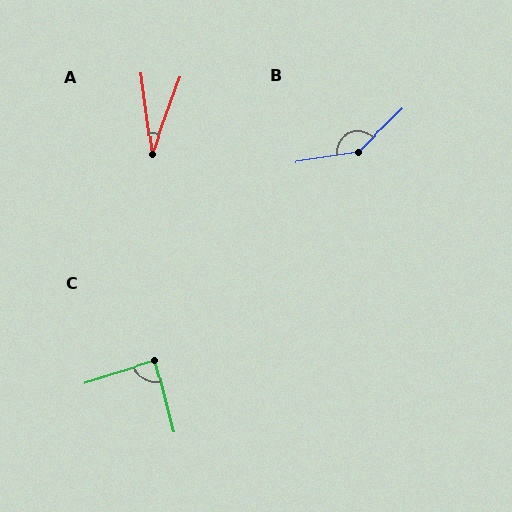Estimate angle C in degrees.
Approximately 88 degrees.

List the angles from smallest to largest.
A (28°), C (88°), B (145°).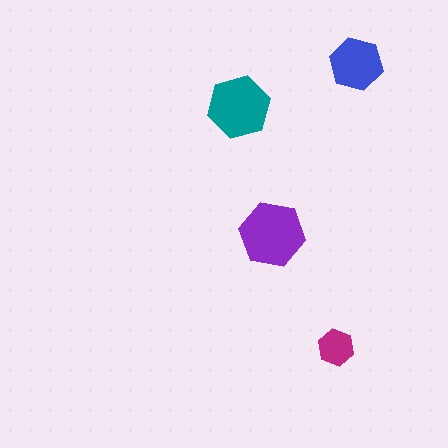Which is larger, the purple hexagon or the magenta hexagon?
The purple one.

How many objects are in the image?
There are 4 objects in the image.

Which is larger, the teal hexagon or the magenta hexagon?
The teal one.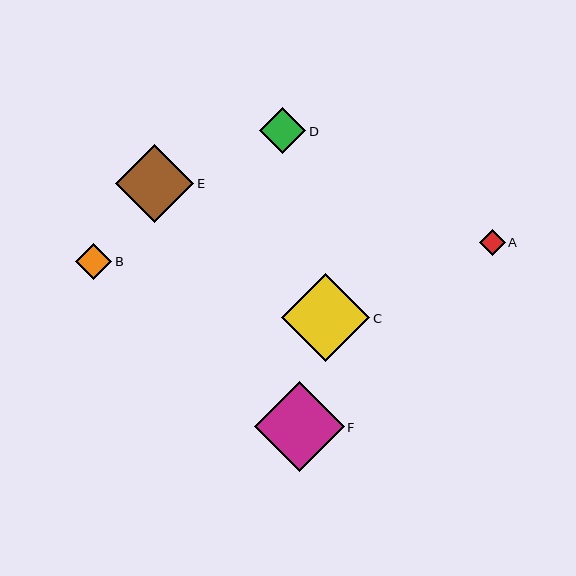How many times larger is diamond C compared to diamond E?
Diamond C is approximately 1.1 times the size of diamond E.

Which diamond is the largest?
Diamond F is the largest with a size of approximately 90 pixels.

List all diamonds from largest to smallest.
From largest to smallest: F, C, E, D, B, A.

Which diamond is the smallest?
Diamond A is the smallest with a size of approximately 26 pixels.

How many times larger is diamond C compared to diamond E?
Diamond C is approximately 1.1 times the size of diamond E.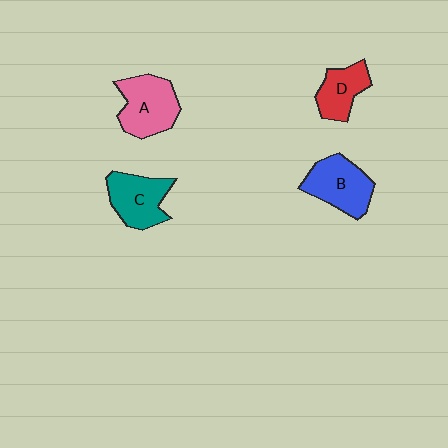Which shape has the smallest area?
Shape D (red).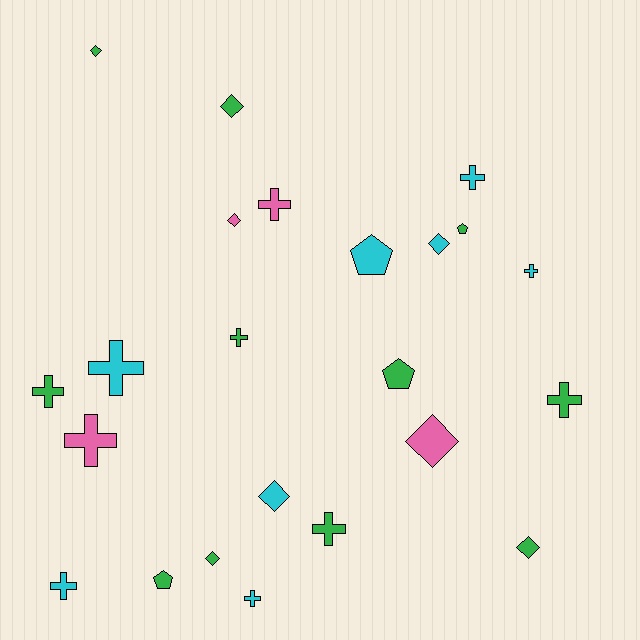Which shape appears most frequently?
Cross, with 11 objects.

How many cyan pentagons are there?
There is 1 cyan pentagon.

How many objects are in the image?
There are 23 objects.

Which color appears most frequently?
Green, with 11 objects.